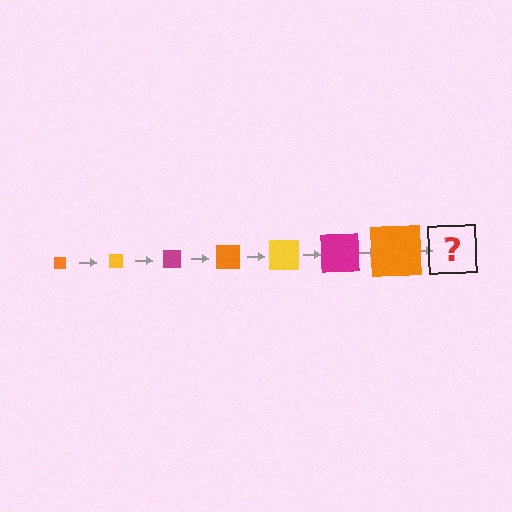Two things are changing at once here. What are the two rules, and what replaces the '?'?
The two rules are that the square grows larger each step and the color cycles through orange, yellow, and magenta. The '?' should be a yellow square, larger than the previous one.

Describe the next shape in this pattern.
It should be a yellow square, larger than the previous one.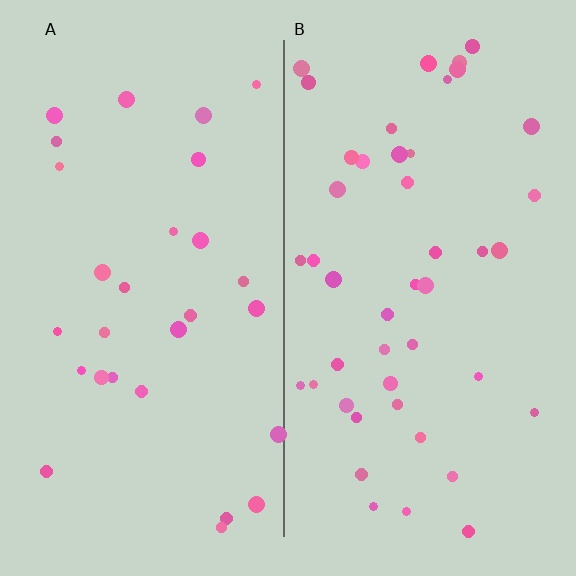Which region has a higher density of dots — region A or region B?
B (the right).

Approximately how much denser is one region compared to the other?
Approximately 1.6× — region B over region A.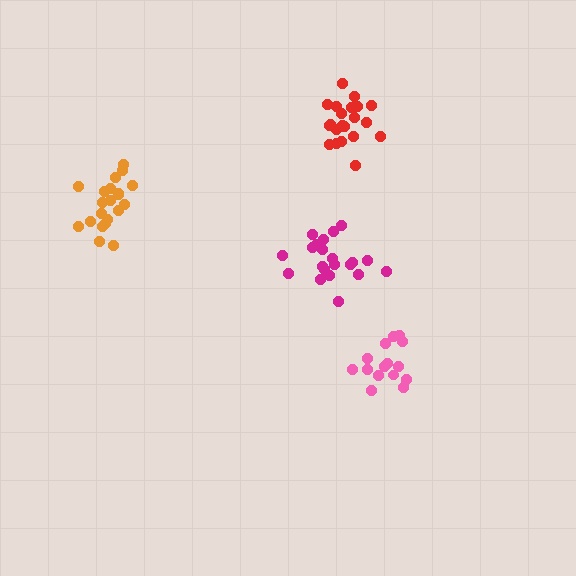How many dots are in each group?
Group 1: 15 dots, Group 2: 21 dots, Group 3: 21 dots, Group 4: 21 dots (78 total).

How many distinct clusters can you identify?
There are 4 distinct clusters.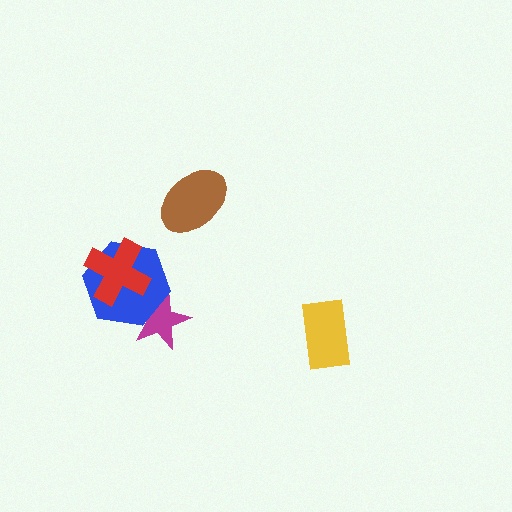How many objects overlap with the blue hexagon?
2 objects overlap with the blue hexagon.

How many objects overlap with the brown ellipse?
0 objects overlap with the brown ellipse.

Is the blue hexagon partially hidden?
Yes, it is partially covered by another shape.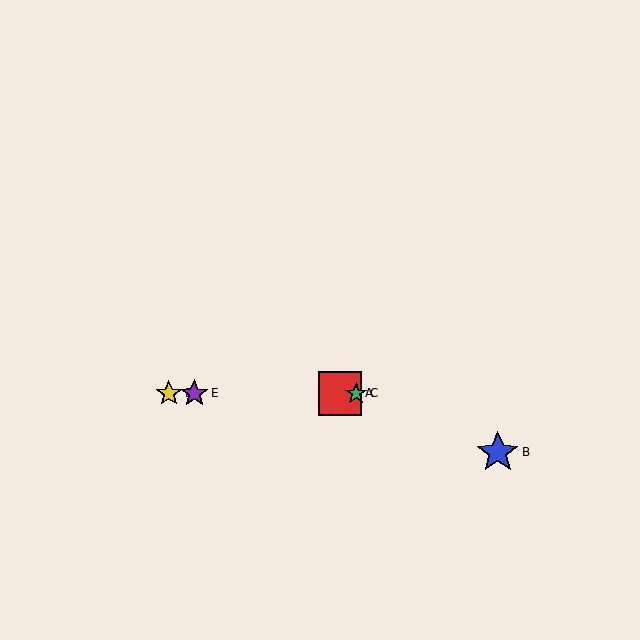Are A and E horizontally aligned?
Yes, both are at y≈393.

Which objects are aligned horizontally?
Objects A, C, D, E are aligned horizontally.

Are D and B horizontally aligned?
No, D is at y≈393 and B is at y≈453.